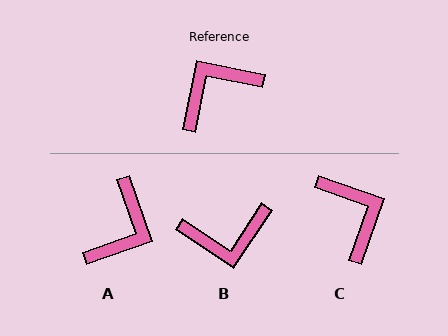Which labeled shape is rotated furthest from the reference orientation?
B, about 158 degrees away.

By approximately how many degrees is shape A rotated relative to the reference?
Approximately 150 degrees clockwise.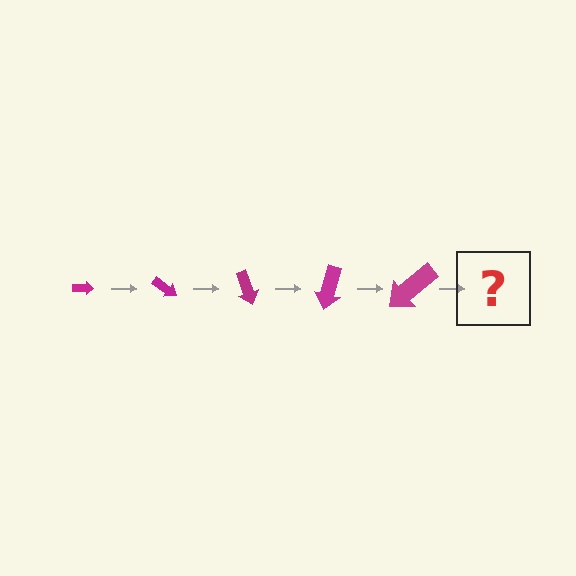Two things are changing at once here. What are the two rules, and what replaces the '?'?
The two rules are that the arrow grows larger each step and it rotates 35 degrees each step. The '?' should be an arrow, larger than the previous one and rotated 175 degrees from the start.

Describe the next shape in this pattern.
It should be an arrow, larger than the previous one and rotated 175 degrees from the start.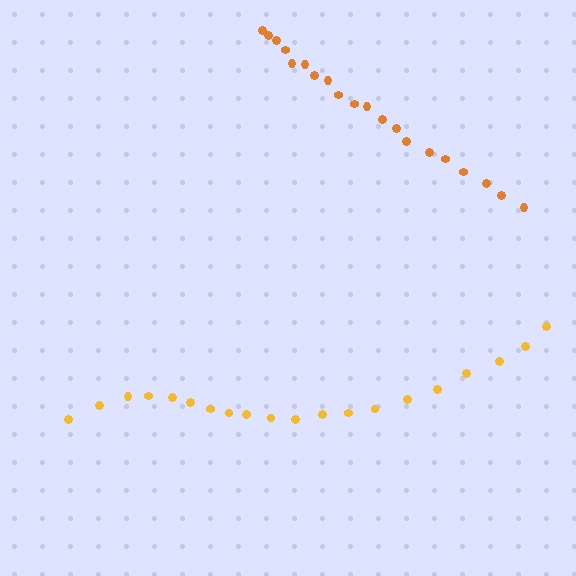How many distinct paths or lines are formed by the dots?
There are 2 distinct paths.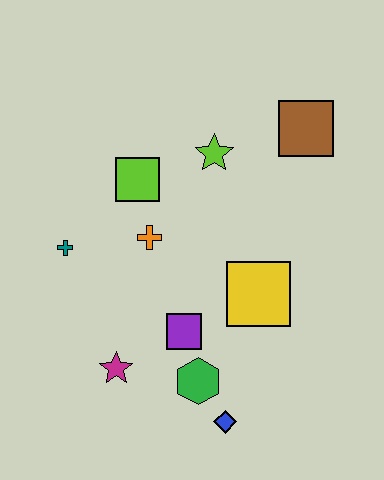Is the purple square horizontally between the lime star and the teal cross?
Yes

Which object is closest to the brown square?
The lime star is closest to the brown square.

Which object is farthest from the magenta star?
The brown square is farthest from the magenta star.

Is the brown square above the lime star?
Yes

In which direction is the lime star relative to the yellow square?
The lime star is above the yellow square.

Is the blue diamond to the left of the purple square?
No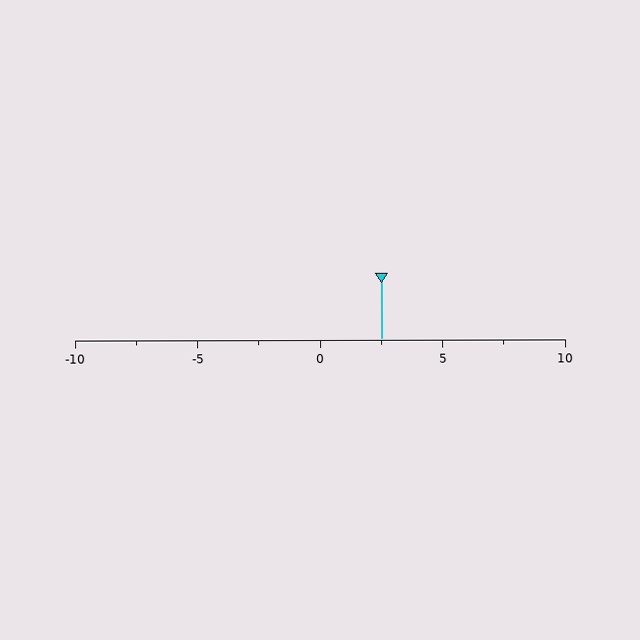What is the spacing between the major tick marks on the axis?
The major ticks are spaced 5 apart.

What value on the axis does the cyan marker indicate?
The marker indicates approximately 2.5.